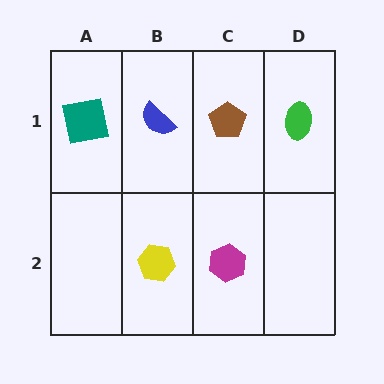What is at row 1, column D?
A green ellipse.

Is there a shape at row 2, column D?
No, that cell is empty.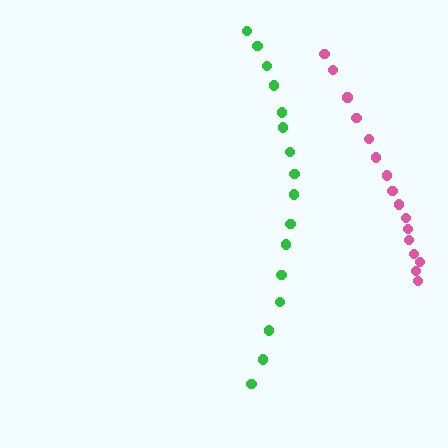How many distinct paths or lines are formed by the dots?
There are 2 distinct paths.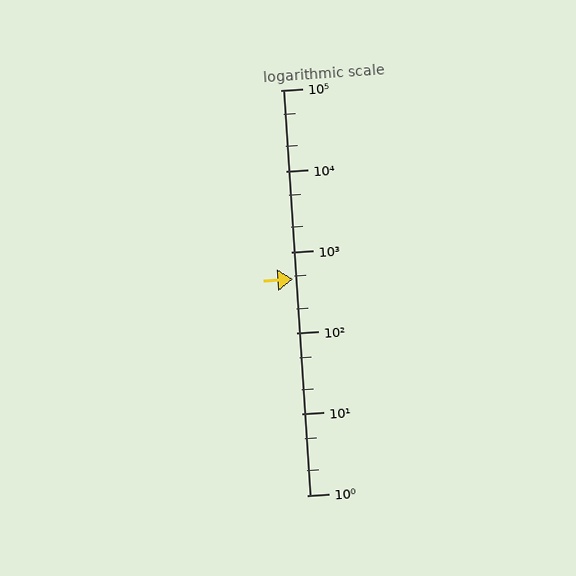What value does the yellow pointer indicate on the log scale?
The pointer indicates approximately 460.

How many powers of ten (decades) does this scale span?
The scale spans 5 decades, from 1 to 100000.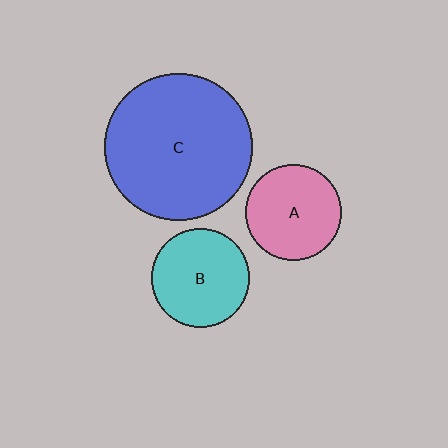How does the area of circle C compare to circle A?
Approximately 2.4 times.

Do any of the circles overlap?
No, none of the circles overlap.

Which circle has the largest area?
Circle C (blue).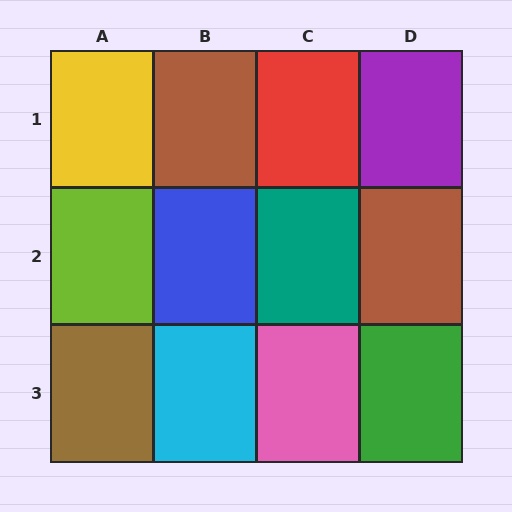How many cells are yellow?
1 cell is yellow.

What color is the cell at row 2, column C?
Teal.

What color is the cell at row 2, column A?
Lime.